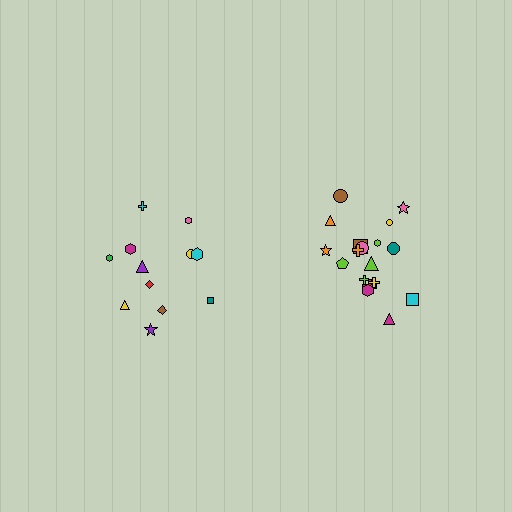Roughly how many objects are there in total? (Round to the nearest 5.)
Roughly 30 objects in total.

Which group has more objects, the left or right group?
The right group.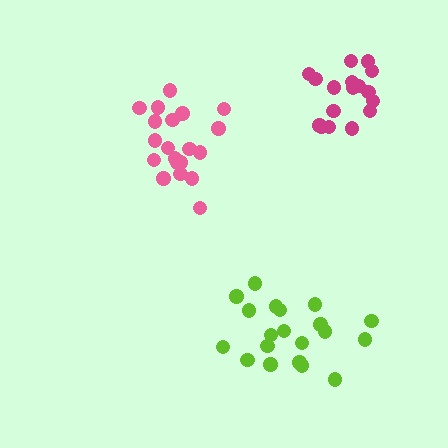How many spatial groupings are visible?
There are 3 spatial groupings.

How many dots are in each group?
Group 1: 20 dots, Group 2: 20 dots, Group 3: 17 dots (57 total).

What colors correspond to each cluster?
The clusters are colored: lime, pink, magenta.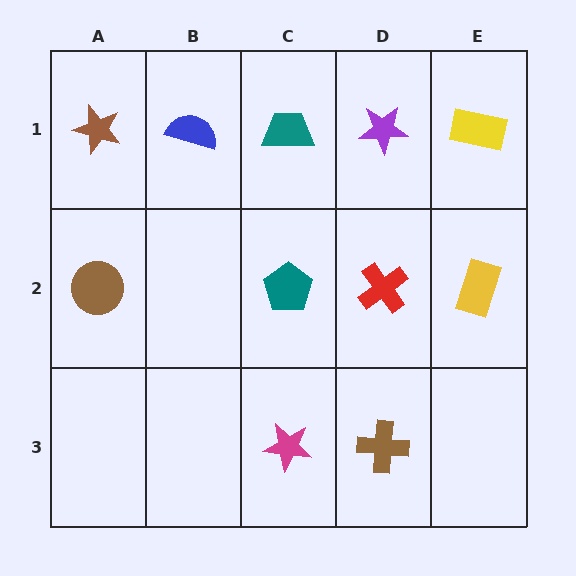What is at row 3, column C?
A magenta star.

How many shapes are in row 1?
5 shapes.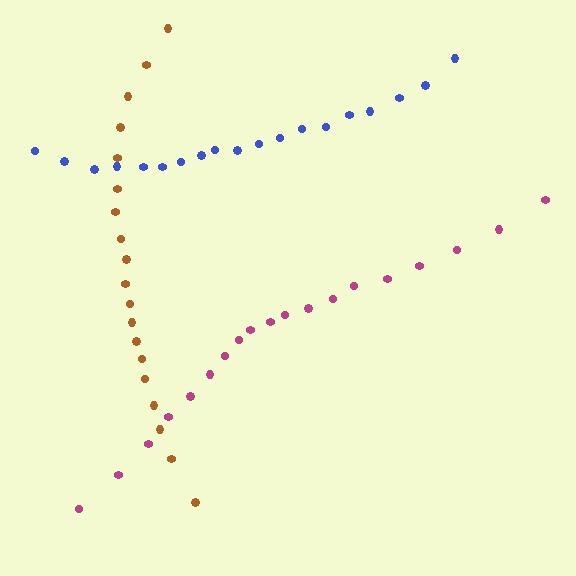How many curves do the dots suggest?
There are 3 distinct paths.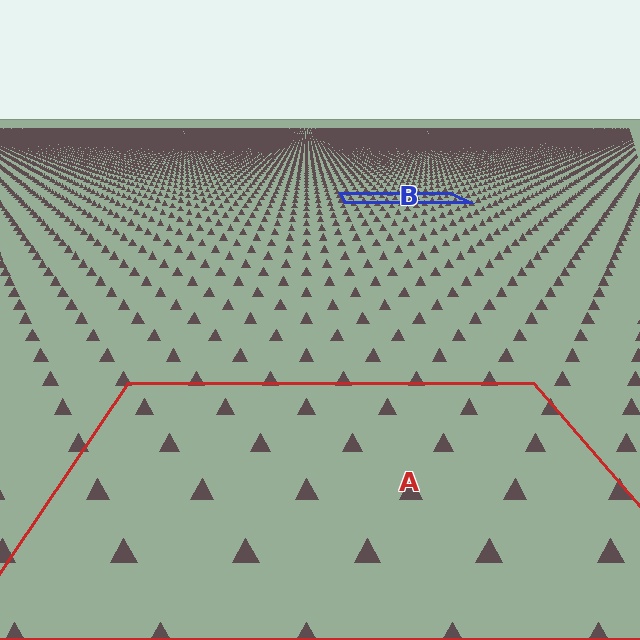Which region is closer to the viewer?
Region A is closer. The texture elements there are larger and more spread out.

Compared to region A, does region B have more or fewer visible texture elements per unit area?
Region B has more texture elements per unit area — they are packed more densely because it is farther away.